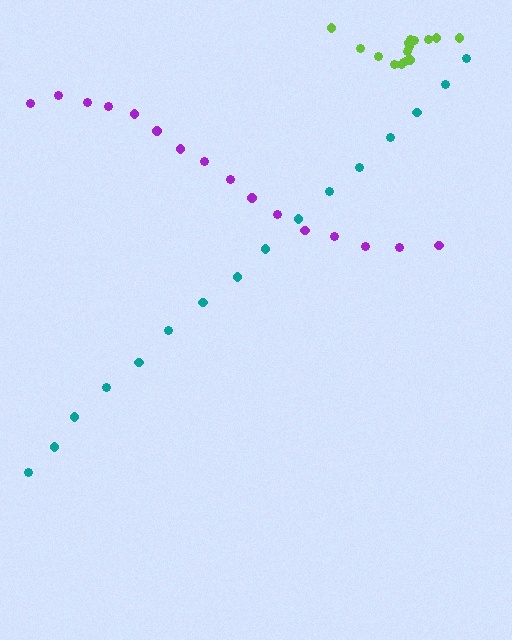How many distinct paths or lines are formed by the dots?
There are 3 distinct paths.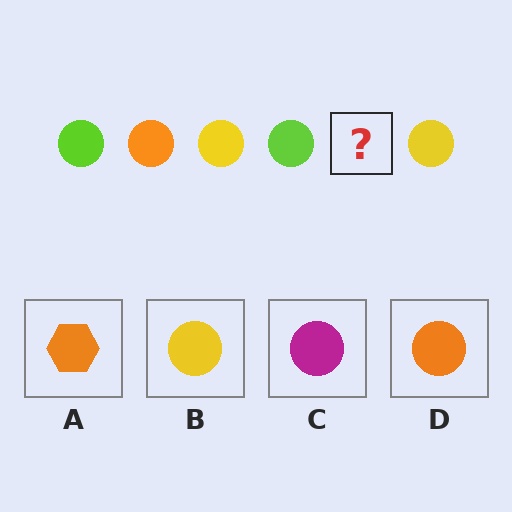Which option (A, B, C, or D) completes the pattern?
D.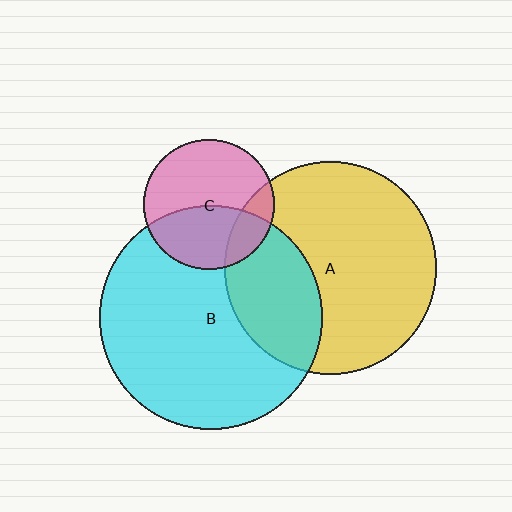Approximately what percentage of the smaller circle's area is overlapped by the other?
Approximately 40%.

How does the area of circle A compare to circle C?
Approximately 2.6 times.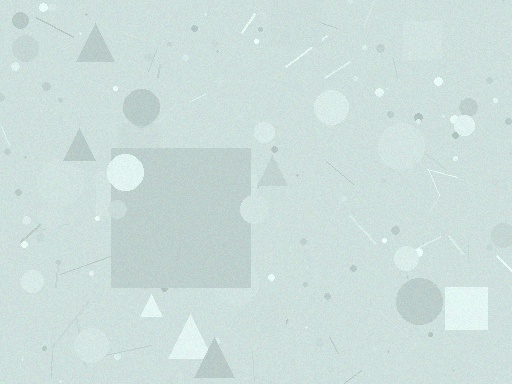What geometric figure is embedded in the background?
A square is embedded in the background.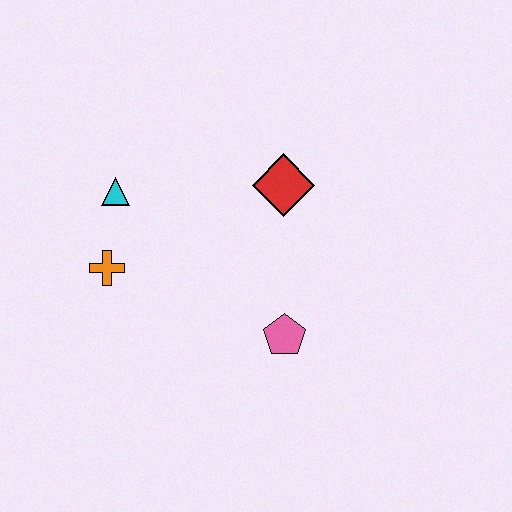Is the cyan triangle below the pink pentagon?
No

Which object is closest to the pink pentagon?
The red diamond is closest to the pink pentagon.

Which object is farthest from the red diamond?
The orange cross is farthest from the red diamond.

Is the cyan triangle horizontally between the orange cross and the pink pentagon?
Yes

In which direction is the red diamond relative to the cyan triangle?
The red diamond is to the right of the cyan triangle.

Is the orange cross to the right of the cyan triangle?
No